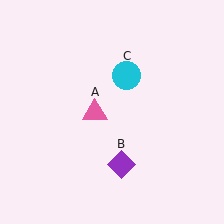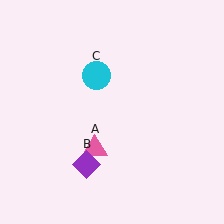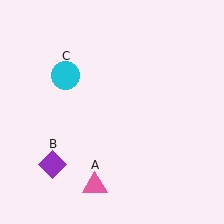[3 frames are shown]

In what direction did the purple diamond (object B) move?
The purple diamond (object B) moved left.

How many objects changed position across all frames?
3 objects changed position: pink triangle (object A), purple diamond (object B), cyan circle (object C).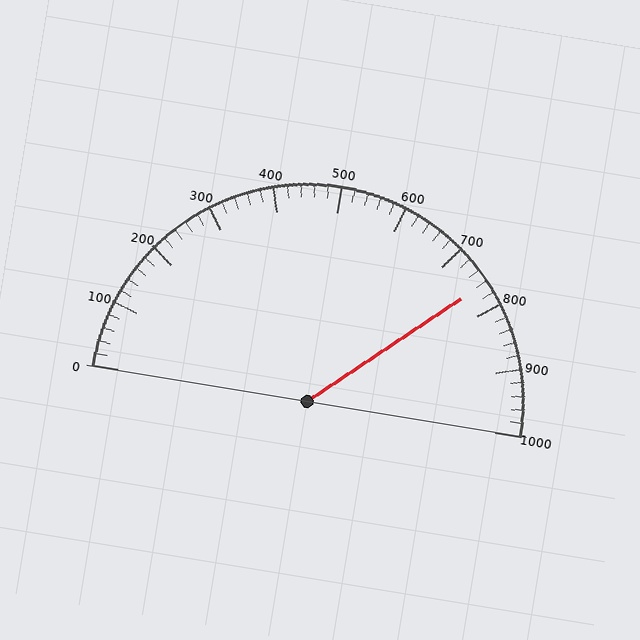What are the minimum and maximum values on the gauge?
The gauge ranges from 0 to 1000.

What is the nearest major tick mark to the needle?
The nearest major tick mark is 800.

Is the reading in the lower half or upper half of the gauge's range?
The reading is in the upper half of the range (0 to 1000).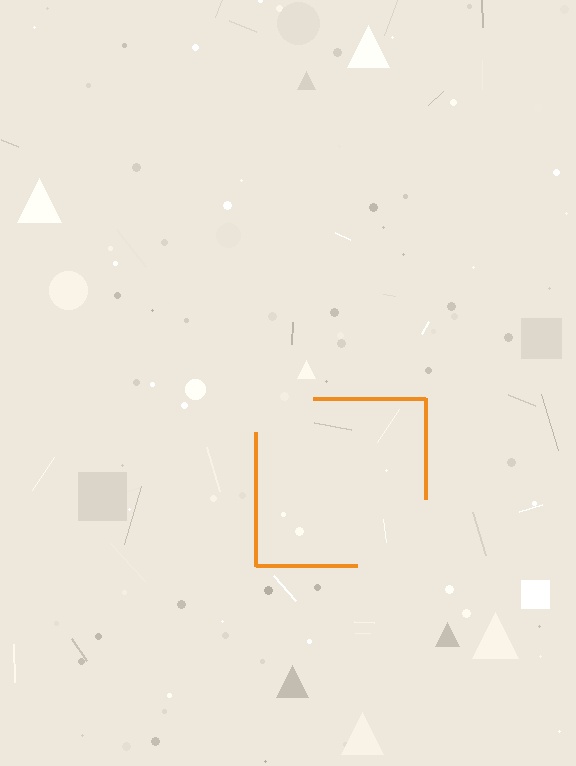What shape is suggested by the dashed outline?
The dashed outline suggests a square.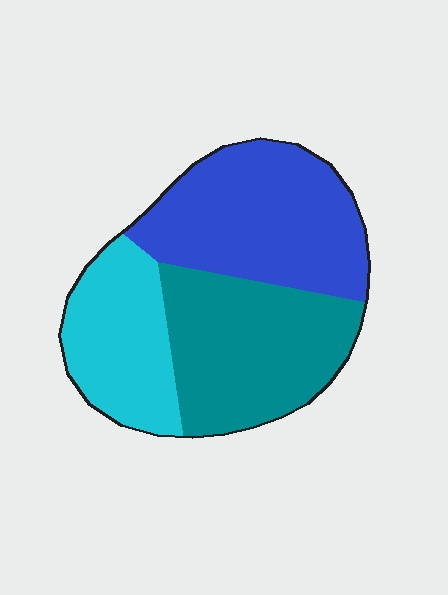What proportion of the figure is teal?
Teal covers roughly 35% of the figure.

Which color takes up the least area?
Cyan, at roughly 25%.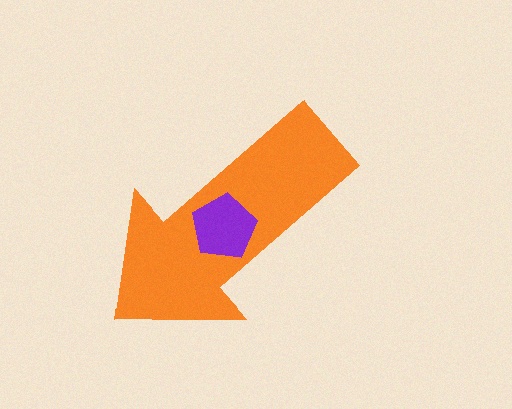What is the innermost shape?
The purple pentagon.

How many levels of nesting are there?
2.